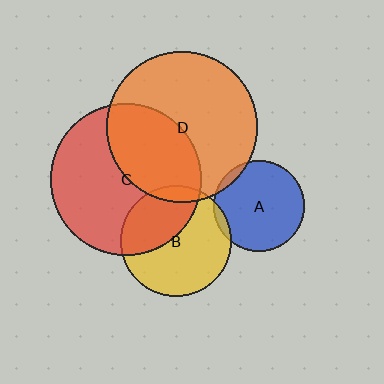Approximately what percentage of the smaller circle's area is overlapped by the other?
Approximately 5%.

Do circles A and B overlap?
Yes.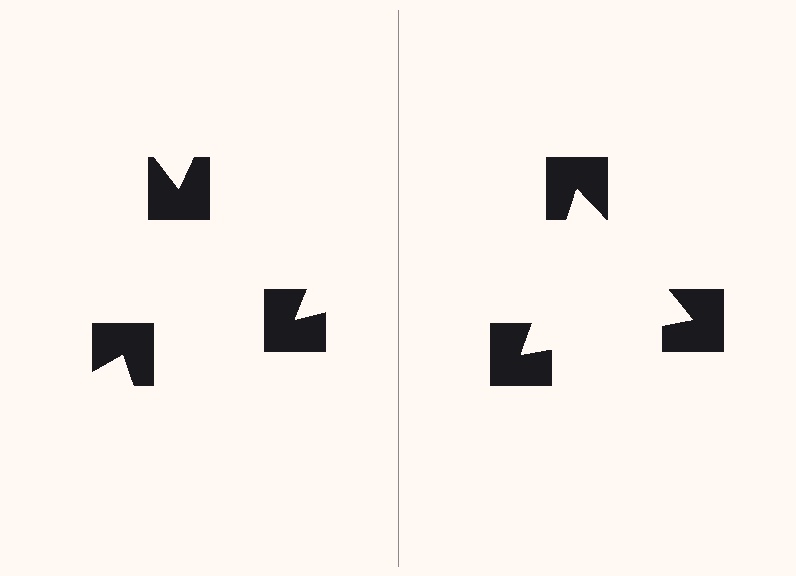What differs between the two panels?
The notched squares are positioned identically on both sides; only the wedge orientations differ. On the right they align to a triangle; on the left they are misaligned.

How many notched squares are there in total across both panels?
6 — 3 on each side.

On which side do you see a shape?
An illusory triangle appears on the right side. On the left side the wedge cuts are rotated, so no coherent shape forms.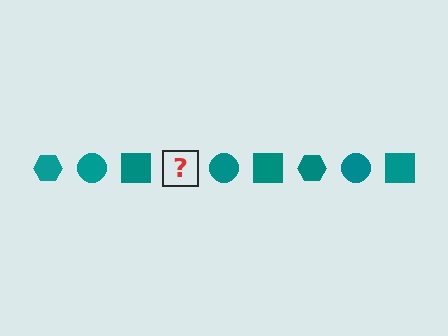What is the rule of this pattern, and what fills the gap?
The rule is that the pattern cycles through hexagon, circle, square shapes in teal. The gap should be filled with a teal hexagon.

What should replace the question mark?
The question mark should be replaced with a teal hexagon.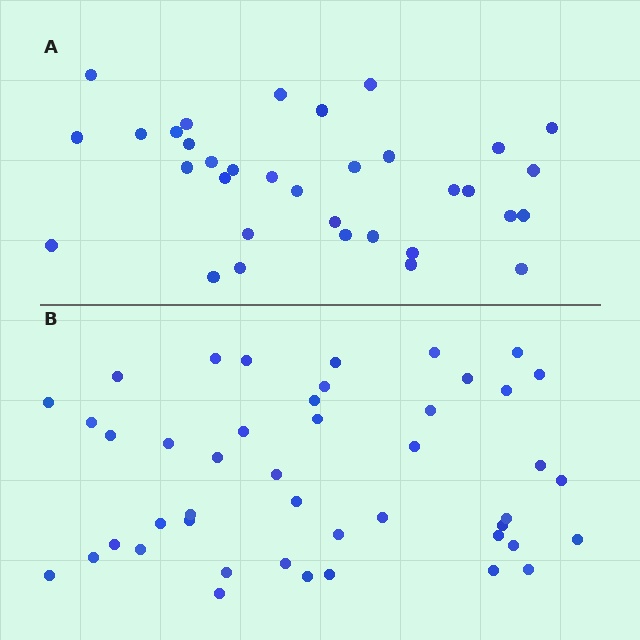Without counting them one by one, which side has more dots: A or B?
Region B (the bottom region) has more dots.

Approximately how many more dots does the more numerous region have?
Region B has roughly 12 or so more dots than region A.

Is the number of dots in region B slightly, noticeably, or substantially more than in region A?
Region B has noticeably more, but not dramatically so. The ratio is roughly 1.3 to 1.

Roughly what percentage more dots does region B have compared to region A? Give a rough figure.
About 30% more.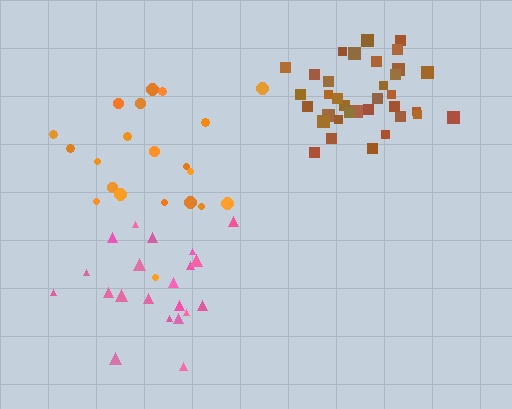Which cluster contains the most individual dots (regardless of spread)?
Brown (35).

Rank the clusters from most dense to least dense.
brown, pink, orange.